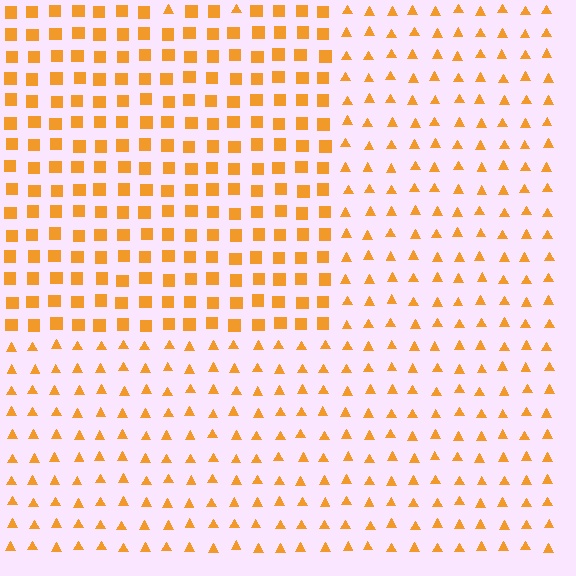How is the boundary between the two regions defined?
The boundary is defined by a change in element shape: squares inside vs. triangles outside. All elements share the same color and spacing.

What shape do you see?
I see a rectangle.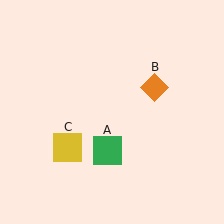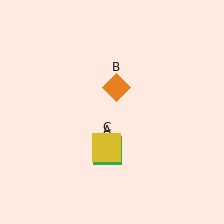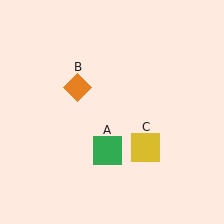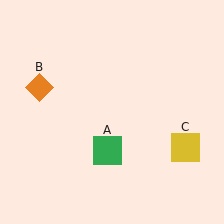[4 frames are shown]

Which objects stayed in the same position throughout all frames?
Green square (object A) remained stationary.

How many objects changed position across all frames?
2 objects changed position: orange diamond (object B), yellow square (object C).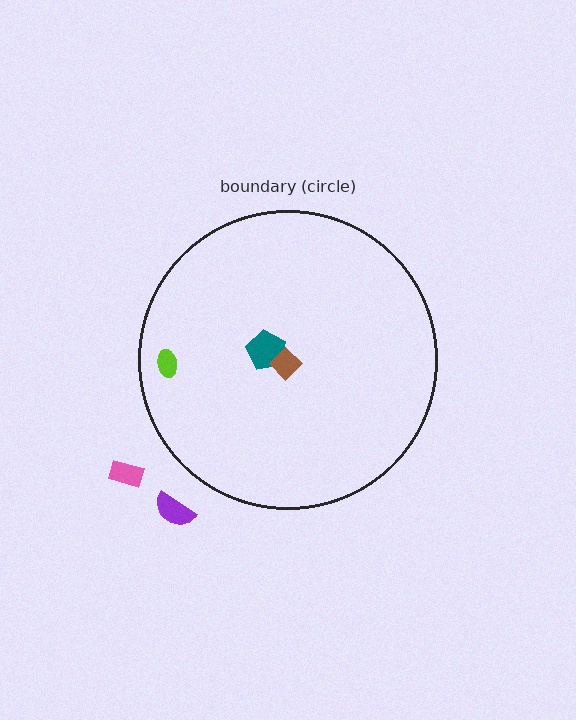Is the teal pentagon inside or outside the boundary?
Inside.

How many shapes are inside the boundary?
3 inside, 2 outside.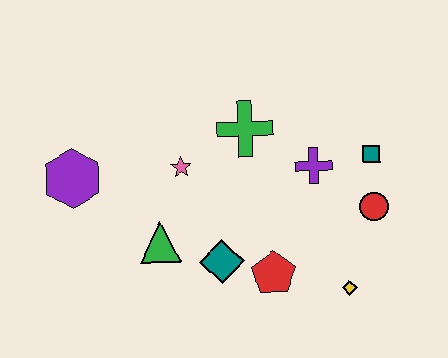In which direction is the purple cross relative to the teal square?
The purple cross is to the left of the teal square.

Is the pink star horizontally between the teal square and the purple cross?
No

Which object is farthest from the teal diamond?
The teal square is farthest from the teal diamond.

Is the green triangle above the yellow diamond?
Yes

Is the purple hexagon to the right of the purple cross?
No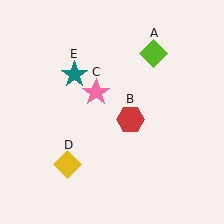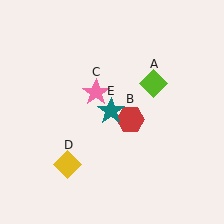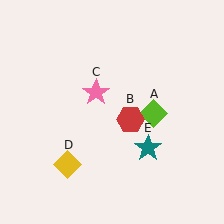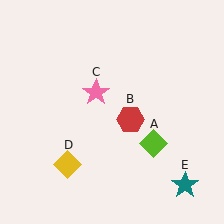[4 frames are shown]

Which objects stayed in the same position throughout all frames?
Red hexagon (object B) and pink star (object C) and yellow diamond (object D) remained stationary.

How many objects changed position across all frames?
2 objects changed position: lime diamond (object A), teal star (object E).